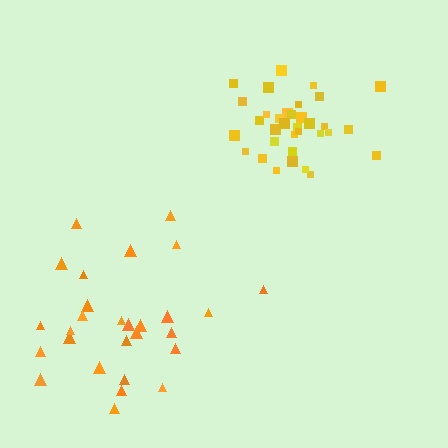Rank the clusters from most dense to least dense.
yellow, orange.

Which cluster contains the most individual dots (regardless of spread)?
Yellow (34).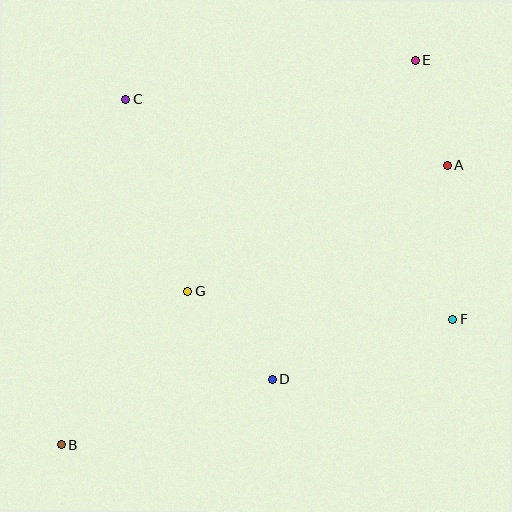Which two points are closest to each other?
Points A and E are closest to each other.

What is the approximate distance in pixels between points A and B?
The distance between A and B is approximately 476 pixels.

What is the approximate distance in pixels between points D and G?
The distance between D and G is approximately 122 pixels.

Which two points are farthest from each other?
Points B and E are farthest from each other.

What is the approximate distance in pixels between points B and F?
The distance between B and F is approximately 411 pixels.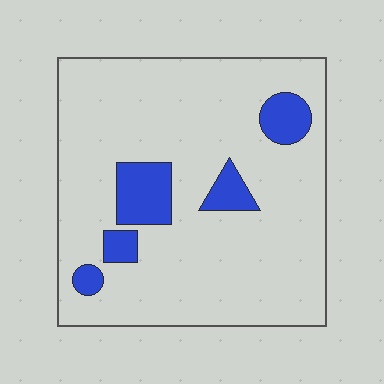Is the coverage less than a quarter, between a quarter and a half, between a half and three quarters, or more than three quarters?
Less than a quarter.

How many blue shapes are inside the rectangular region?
5.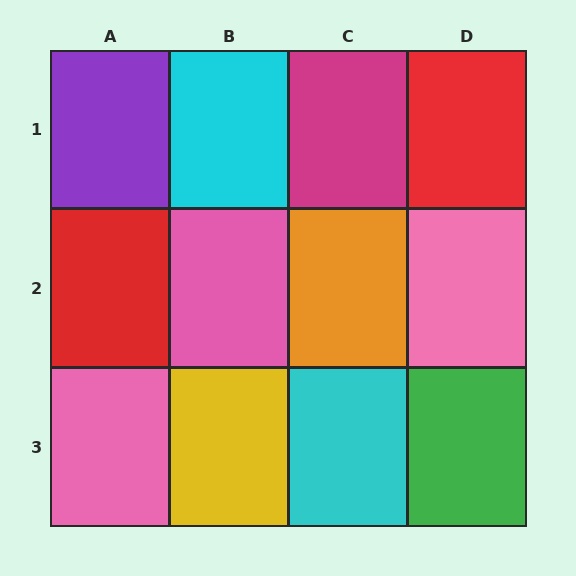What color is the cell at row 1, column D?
Red.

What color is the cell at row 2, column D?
Pink.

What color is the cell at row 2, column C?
Orange.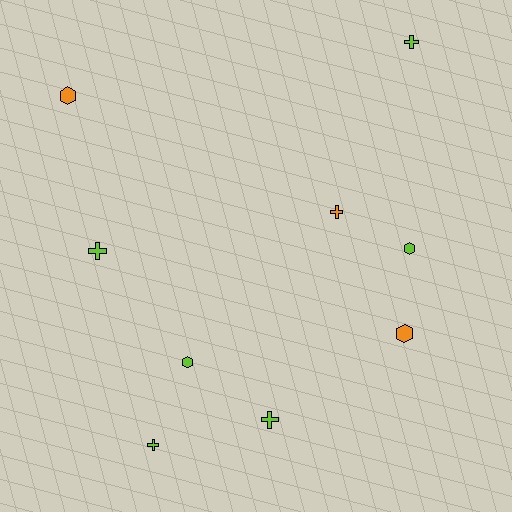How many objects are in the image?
There are 9 objects.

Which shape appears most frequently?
Cross, with 5 objects.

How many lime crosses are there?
There are 4 lime crosses.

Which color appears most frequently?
Lime, with 6 objects.